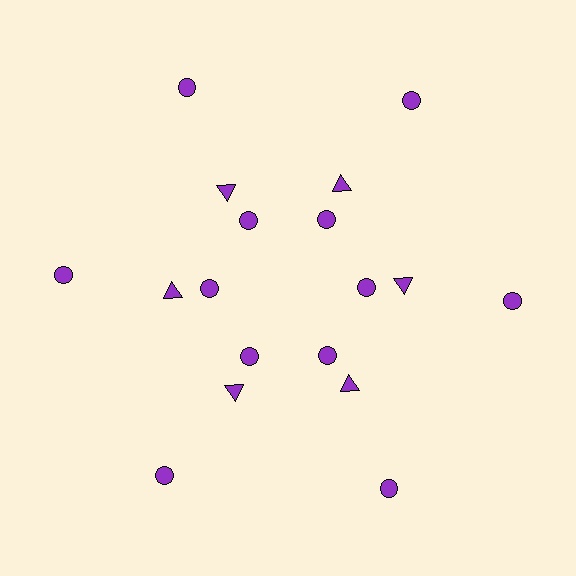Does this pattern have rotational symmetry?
Yes, this pattern has 6-fold rotational symmetry. It looks the same after rotating 60 degrees around the center.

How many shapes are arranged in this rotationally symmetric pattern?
There are 18 shapes, arranged in 6 groups of 3.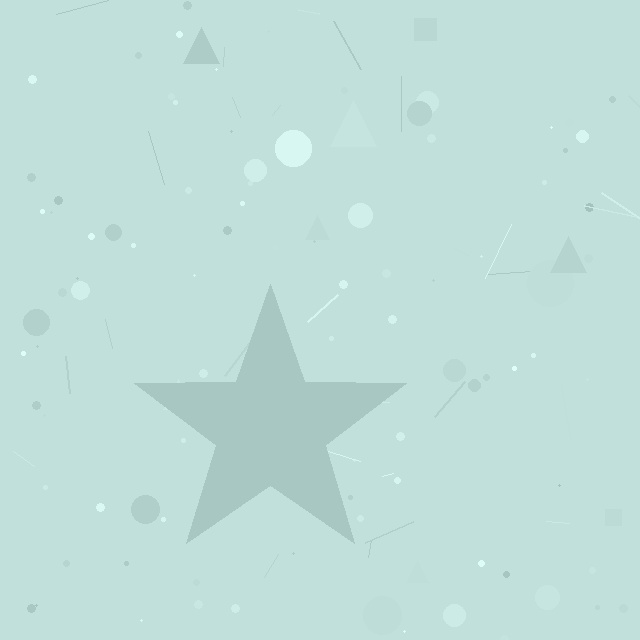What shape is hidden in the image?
A star is hidden in the image.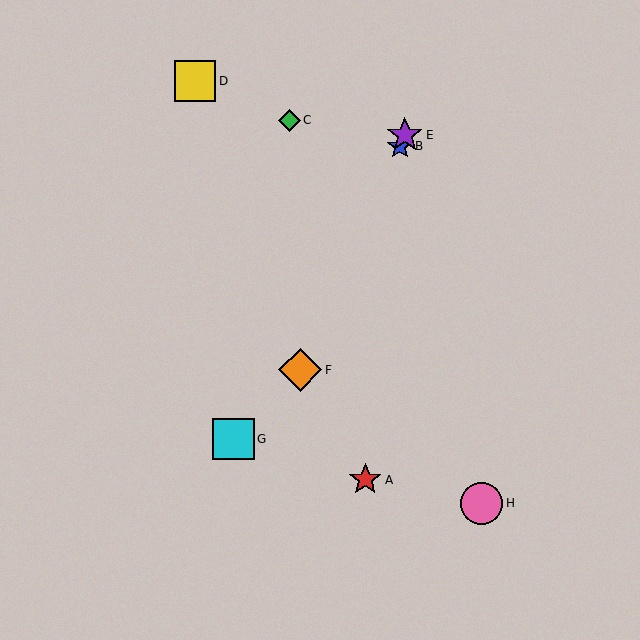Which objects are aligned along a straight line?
Objects B, E, F are aligned along a straight line.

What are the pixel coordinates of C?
Object C is at (289, 120).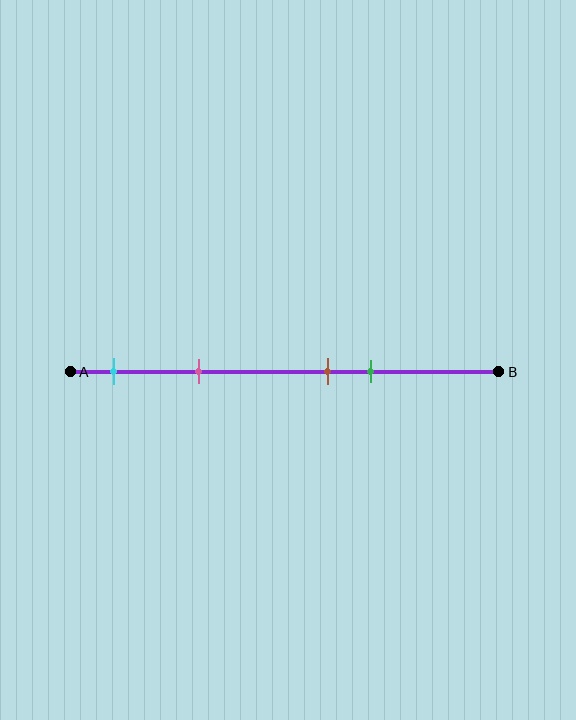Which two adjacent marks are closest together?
The brown and green marks are the closest adjacent pair.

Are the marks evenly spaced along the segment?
No, the marks are not evenly spaced.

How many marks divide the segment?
There are 4 marks dividing the segment.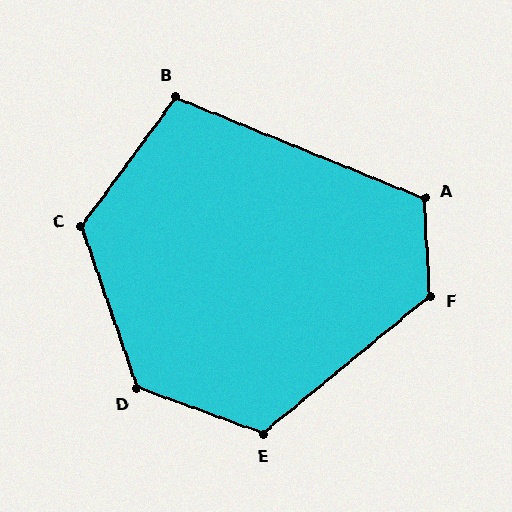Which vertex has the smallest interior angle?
B, at approximately 104 degrees.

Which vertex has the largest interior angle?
D, at approximately 129 degrees.